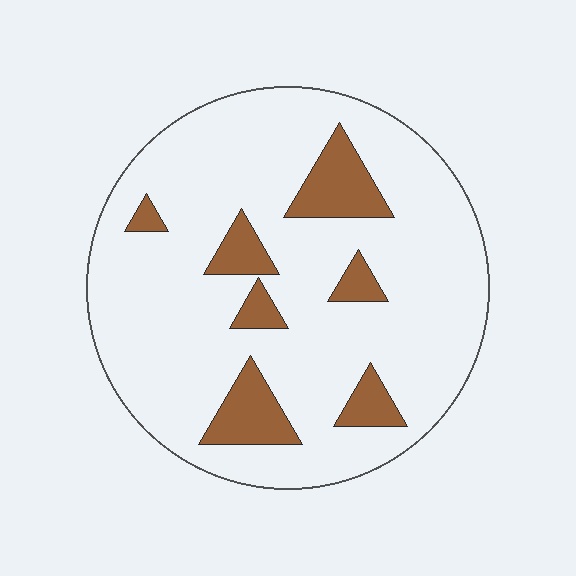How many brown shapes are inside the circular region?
7.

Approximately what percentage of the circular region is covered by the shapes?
Approximately 15%.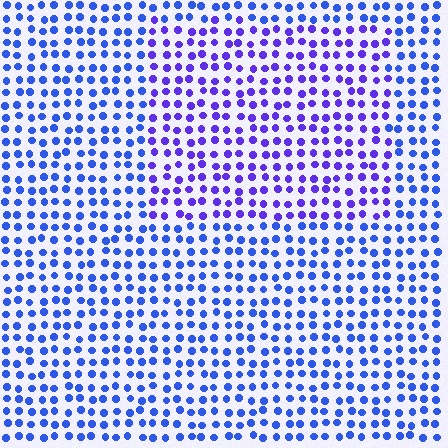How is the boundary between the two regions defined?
The boundary is defined purely by a slight shift in hue (about 29 degrees). Spacing, size, and orientation are identical on both sides.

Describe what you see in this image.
The image is filled with small blue elements in a uniform arrangement. A rectangle-shaped region is visible where the elements are tinted to a slightly different hue, forming a subtle color boundary.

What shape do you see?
I see a rectangle.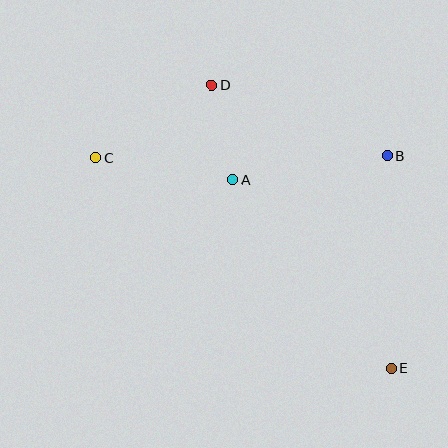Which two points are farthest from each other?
Points C and E are farthest from each other.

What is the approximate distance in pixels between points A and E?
The distance between A and E is approximately 246 pixels.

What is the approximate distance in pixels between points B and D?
The distance between B and D is approximately 189 pixels.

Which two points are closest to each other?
Points A and D are closest to each other.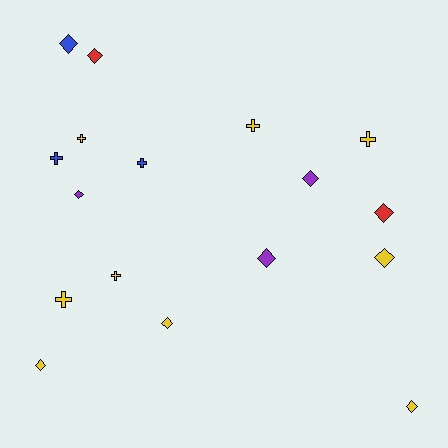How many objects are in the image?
There are 17 objects.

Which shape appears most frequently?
Diamond, with 10 objects.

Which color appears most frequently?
Yellow, with 9 objects.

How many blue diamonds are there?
There is 1 blue diamond.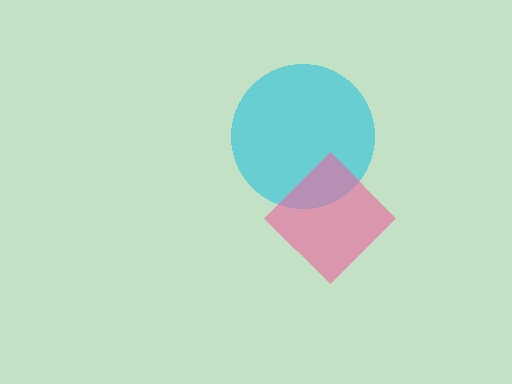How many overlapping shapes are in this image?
There are 2 overlapping shapes in the image.